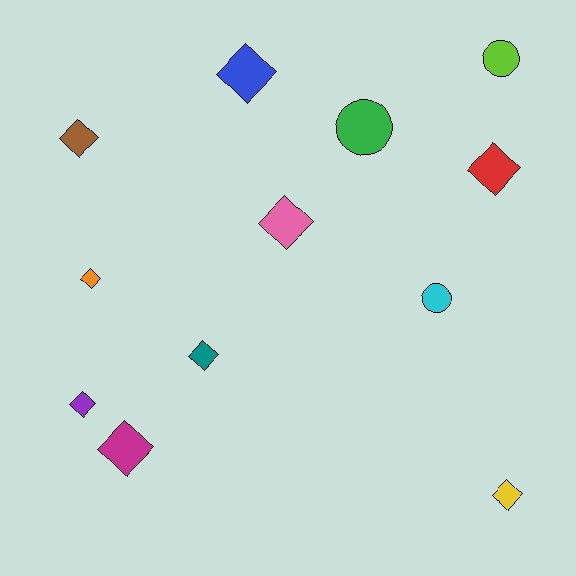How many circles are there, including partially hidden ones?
There are 3 circles.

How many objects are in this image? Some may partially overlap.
There are 12 objects.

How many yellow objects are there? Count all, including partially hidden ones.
There is 1 yellow object.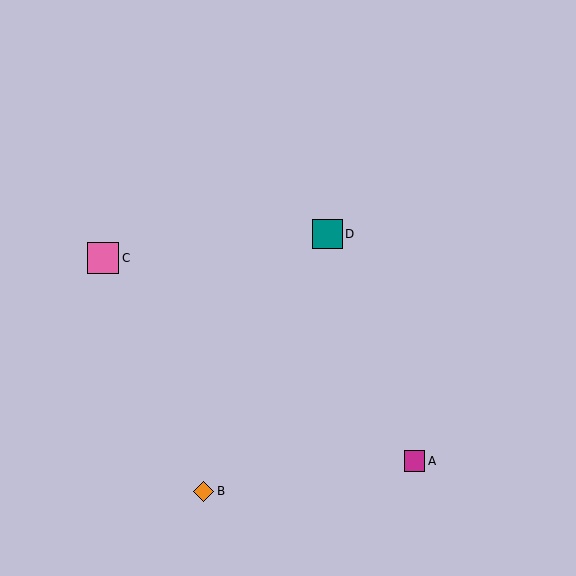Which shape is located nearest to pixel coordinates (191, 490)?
The orange diamond (labeled B) at (204, 491) is nearest to that location.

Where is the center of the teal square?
The center of the teal square is at (328, 234).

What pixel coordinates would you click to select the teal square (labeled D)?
Click at (328, 234) to select the teal square D.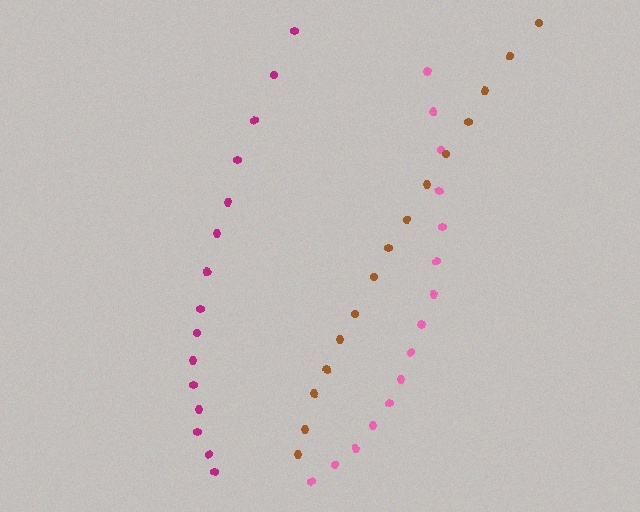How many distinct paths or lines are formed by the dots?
There are 3 distinct paths.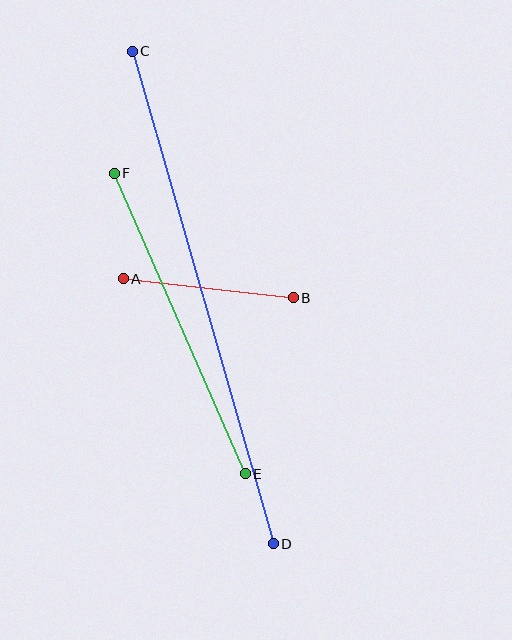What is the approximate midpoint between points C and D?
The midpoint is at approximately (203, 297) pixels.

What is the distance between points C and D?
The distance is approximately 512 pixels.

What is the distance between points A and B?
The distance is approximately 171 pixels.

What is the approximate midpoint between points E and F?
The midpoint is at approximately (180, 324) pixels.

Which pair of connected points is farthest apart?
Points C and D are farthest apart.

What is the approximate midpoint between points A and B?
The midpoint is at approximately (208, 288) pixels.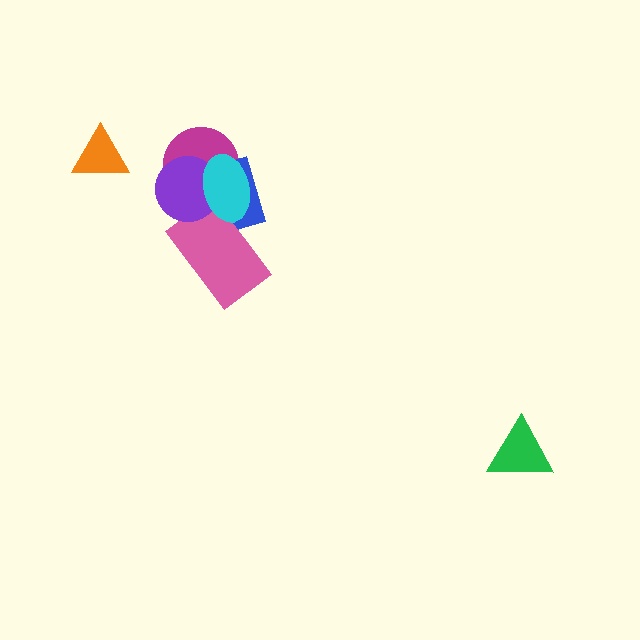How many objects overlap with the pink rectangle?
3 objects overlap with the pink rectangle.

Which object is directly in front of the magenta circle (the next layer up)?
The blue diamond is directly in front of the magenta circle.